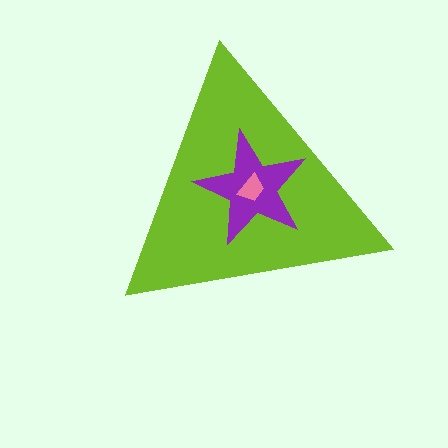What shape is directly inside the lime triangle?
The purple star.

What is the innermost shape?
The pink trapezoid.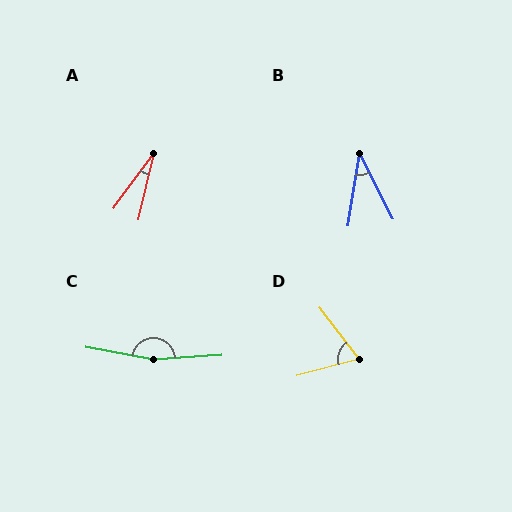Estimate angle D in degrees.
Approximately 67 degrees.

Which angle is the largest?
C, at approximately 165 degrees.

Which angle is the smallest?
A, at approximately 23 degrees.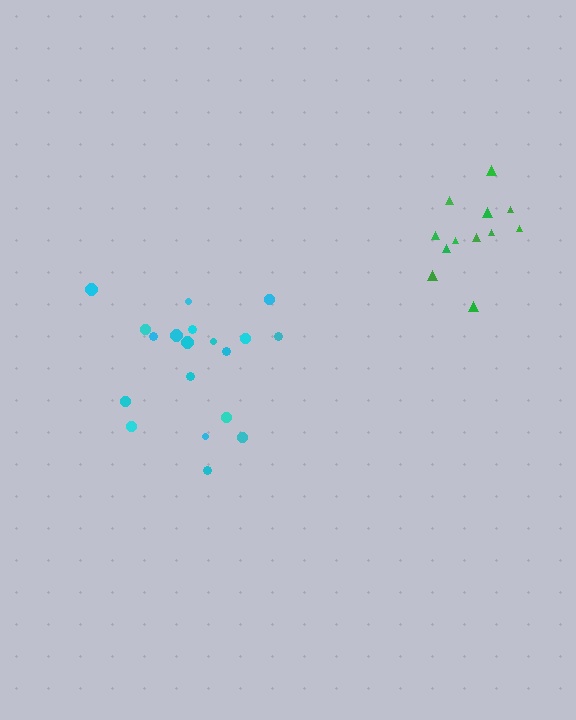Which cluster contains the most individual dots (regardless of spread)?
Cyan (19).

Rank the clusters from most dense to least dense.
green, cyan.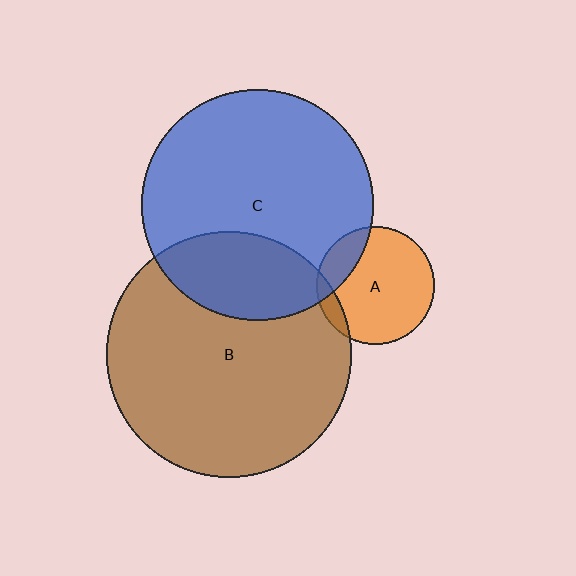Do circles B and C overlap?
Yes.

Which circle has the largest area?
Circle B (brown).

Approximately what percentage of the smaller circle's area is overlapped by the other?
Approximately 25%.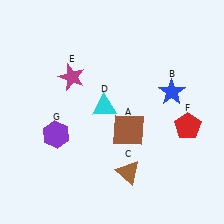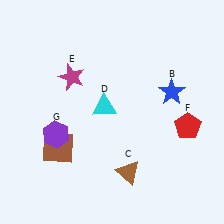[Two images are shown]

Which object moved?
The brown square (A) moved left.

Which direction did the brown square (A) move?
The brown square (A) moved left.